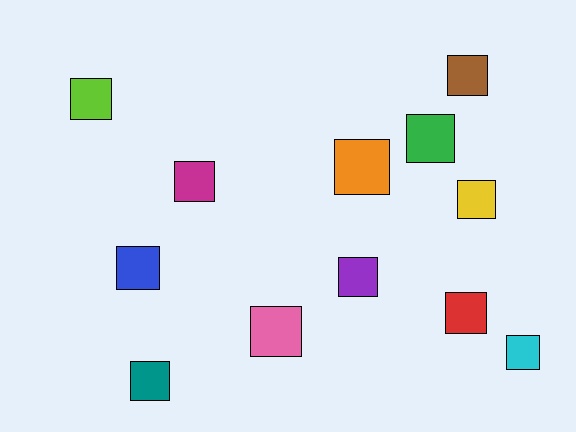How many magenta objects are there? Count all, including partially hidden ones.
There is 1 magenta object.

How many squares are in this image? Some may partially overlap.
There are 12 squares.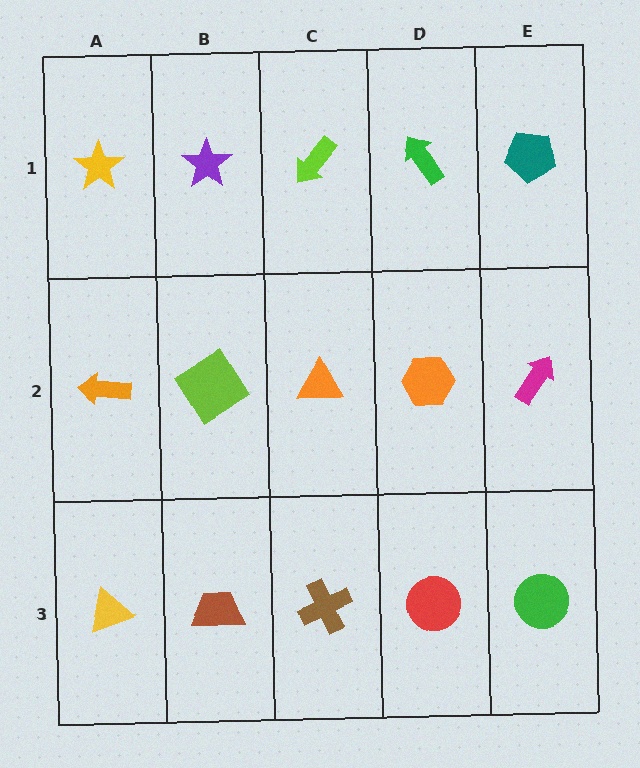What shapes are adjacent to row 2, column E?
A teal pentagon (row 1, column E), a green circle (row 3, column E), an orange hexagon (row 2, column D).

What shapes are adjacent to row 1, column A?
An orange arrow (row 2, column A), a purple star (row 1, column B).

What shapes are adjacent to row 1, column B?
A lime diamond (row 2, column B), a yellow star (row 1, column A), a lime arrow (row 1, column C).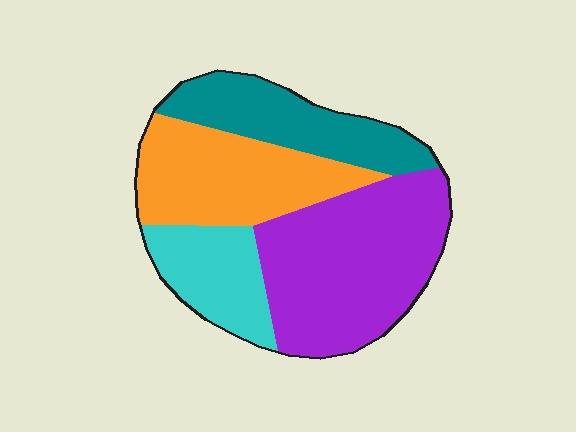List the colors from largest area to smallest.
From largest to smallest: purple, orange, teal, cyan.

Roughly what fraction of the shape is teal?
Teal covers around 20% of the shape.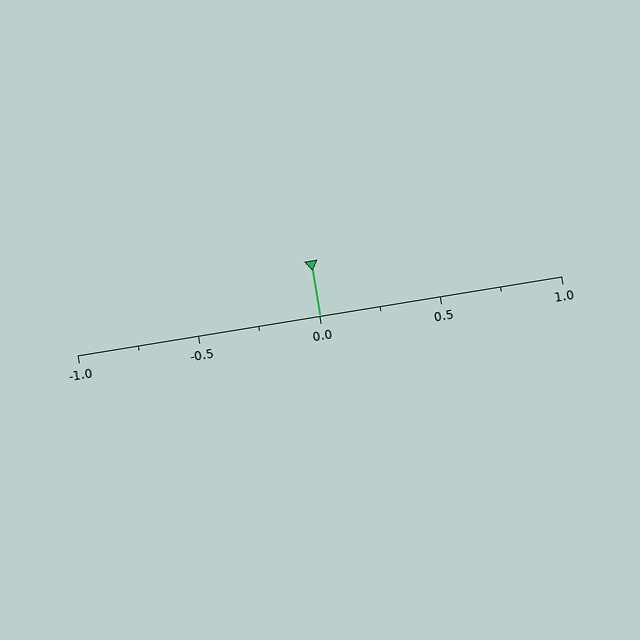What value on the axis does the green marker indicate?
The marker indicates approximately 0.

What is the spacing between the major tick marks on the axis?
The major ticks are spaced 0.5 apart.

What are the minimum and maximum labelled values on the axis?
The axis runs from -1.0 to 1.0.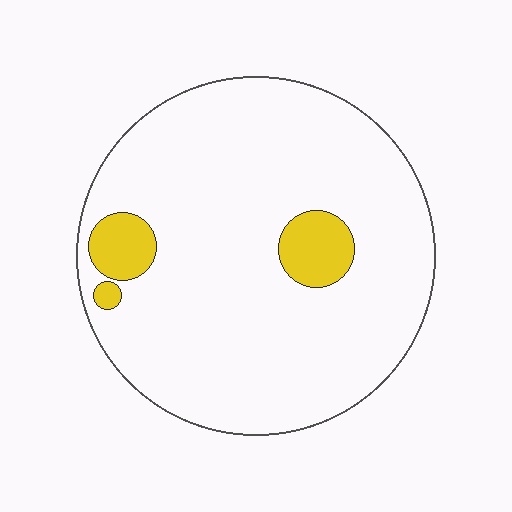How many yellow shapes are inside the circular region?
3.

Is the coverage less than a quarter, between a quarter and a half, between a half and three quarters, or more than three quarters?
Less than a quarter.